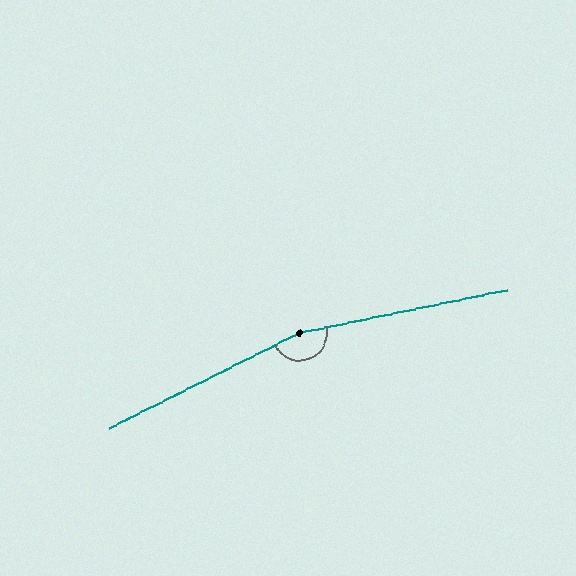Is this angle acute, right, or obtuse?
It is obtuse.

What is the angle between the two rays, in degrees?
Approximately 165 degrees.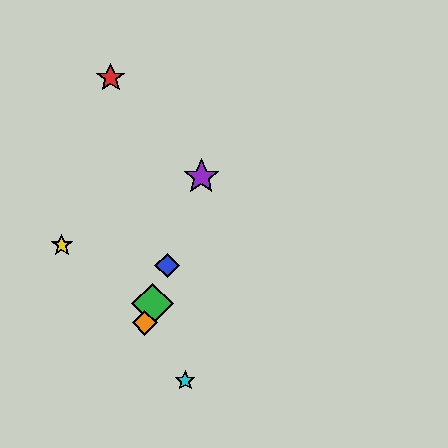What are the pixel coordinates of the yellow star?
The yellow star is at (62, 245).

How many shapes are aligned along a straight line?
4 shapes (the blue diamond, the green diamond, the purple star, the orange diamond) are aligned along a straight line.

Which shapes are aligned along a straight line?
The blue diamond, the green diamond, the purple star, the orange diamond are aligned along a straight line.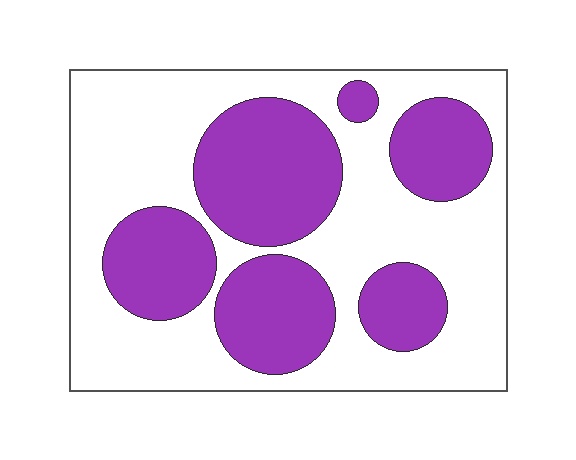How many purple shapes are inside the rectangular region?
6.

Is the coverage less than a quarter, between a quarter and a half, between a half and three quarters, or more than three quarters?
Between a quarter and a half.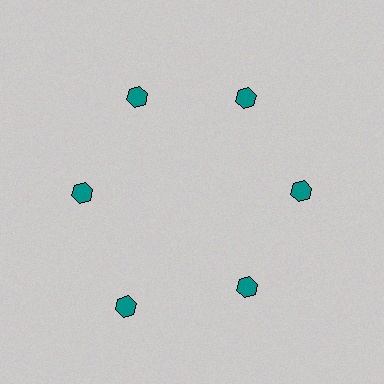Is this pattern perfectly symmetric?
No. The 6 teal hexagons are arranged in a ring, but one element near the 7 o'clock position is pushed outward from the center, breaking the 6-fold rotational symmetry.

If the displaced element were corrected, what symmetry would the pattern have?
It would have 6-fold rotational symmetry — the pattern would map onto itself every 60 degrees.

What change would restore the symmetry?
The symmetry would be restored by moving it inward, back onto the ring so that all 6 hexagons sit at equal angles and equal distance from the center.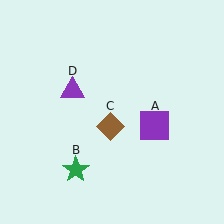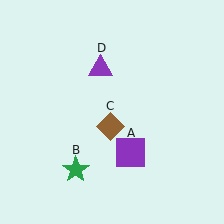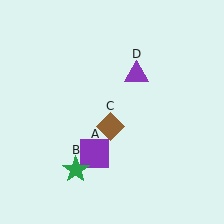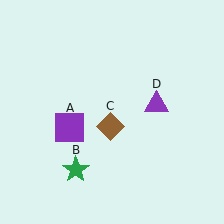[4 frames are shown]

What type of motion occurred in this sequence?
The purple square (object A), purple triangle (object D) rotated clockwise around the center of the scene.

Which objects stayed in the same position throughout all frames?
Green star (object B) and brown diamond (object C) remained stationary.